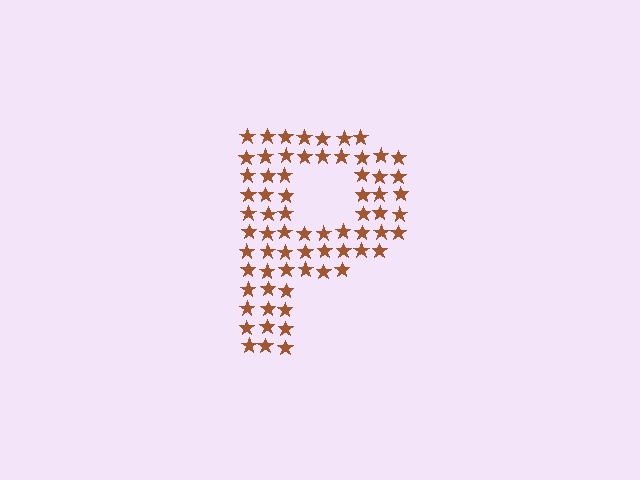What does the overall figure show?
The overall figure shows the letter P.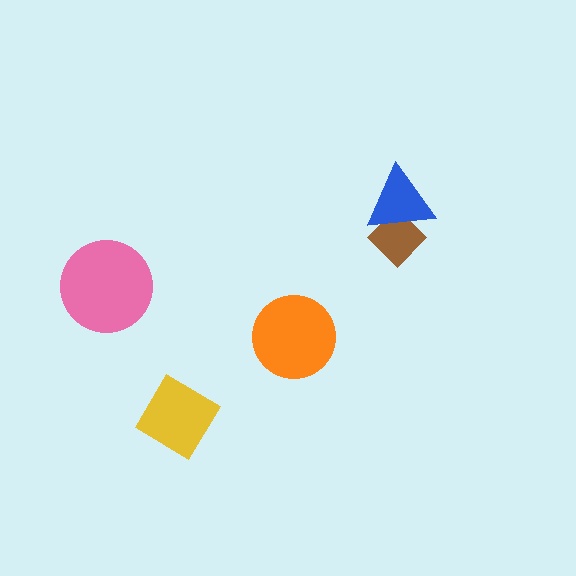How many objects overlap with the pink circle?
0 objects overlap with the pink circle.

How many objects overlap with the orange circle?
0 objects overlap with the orange circle.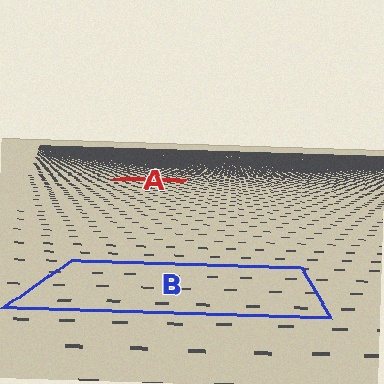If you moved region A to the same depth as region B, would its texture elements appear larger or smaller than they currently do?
They would appear larger. At a closer depth, the same texture elements are projected at a bigger on-screen size.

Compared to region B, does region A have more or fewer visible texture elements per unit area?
Region A has more texture elements per unit area — they are packed more densely because it is farther away.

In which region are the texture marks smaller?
The texture marks are smaller in region A, because it is farther away.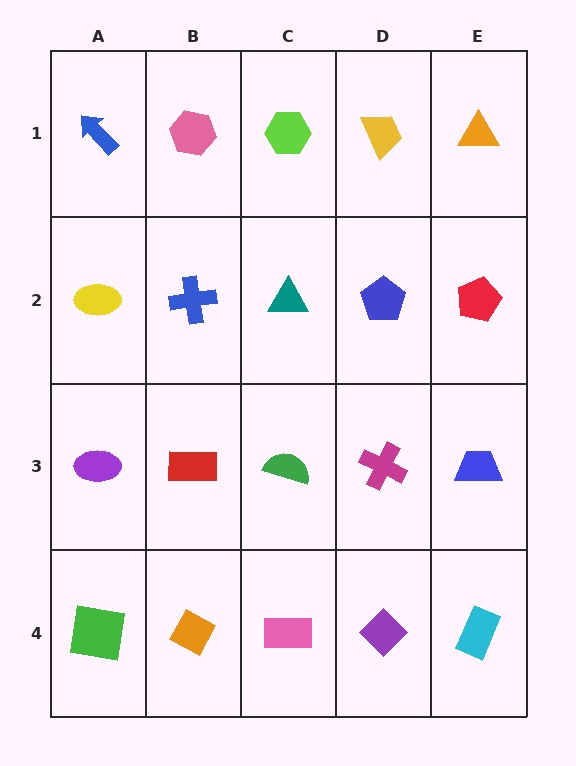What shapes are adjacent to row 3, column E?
A red pentagon (row 2, column E), a cyan rectangle (row 4, column E), a magenta cross (row 3, column D).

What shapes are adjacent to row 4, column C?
A green semicircle (row 3, column C), an orange diamond (row 4, column B), a purple diamond (row 4, column D).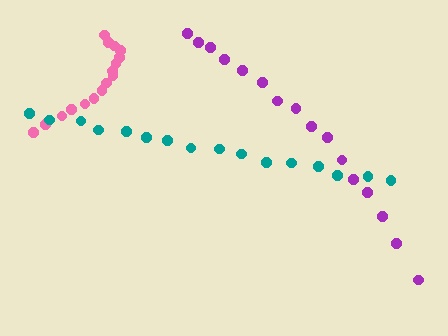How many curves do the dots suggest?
There are 3 distinct paths.